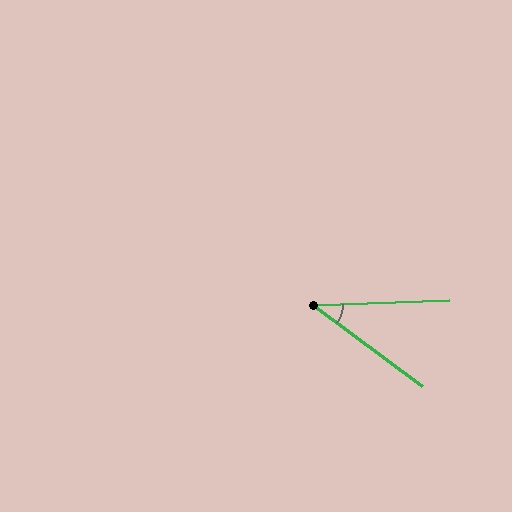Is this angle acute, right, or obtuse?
It is acute.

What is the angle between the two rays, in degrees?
Approximately 38 degrees.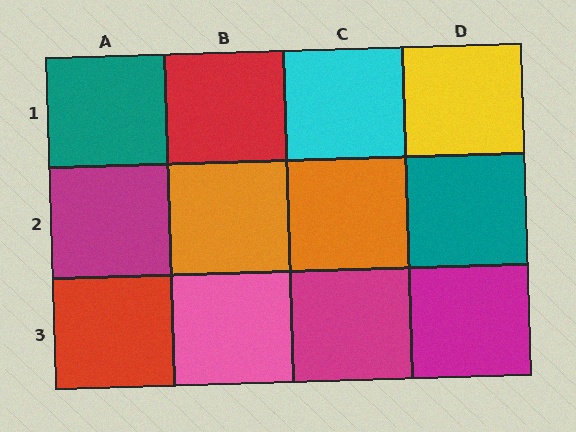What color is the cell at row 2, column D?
Teal.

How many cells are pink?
1 cell is pink.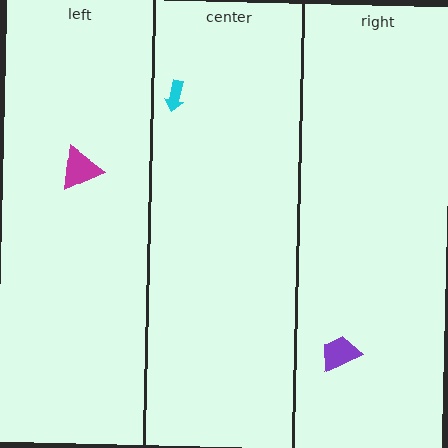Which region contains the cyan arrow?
The center region.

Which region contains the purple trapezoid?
The right region.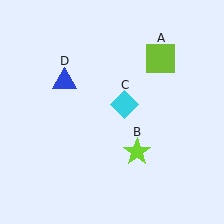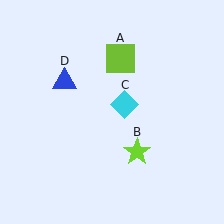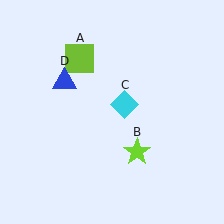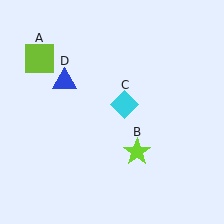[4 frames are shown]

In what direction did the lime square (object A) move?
The lime square (object A) moved left.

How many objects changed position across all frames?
1 object changed position: lime square (object A).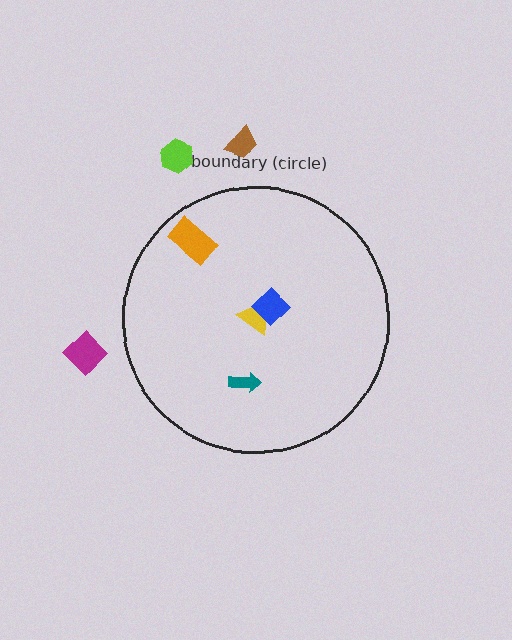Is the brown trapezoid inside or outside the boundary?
Outside.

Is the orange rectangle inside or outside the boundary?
Inside.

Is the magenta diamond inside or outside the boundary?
Outside.